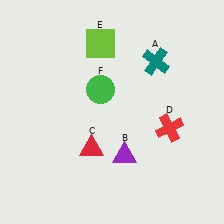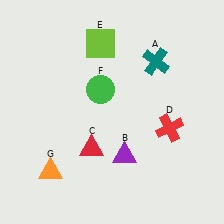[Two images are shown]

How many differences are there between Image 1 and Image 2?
There is 1 difference between the two images.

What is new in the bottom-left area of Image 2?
An orange triangle (G) was added in the bottom-left area of Image 2.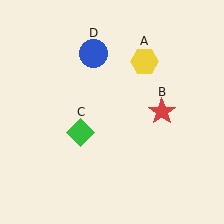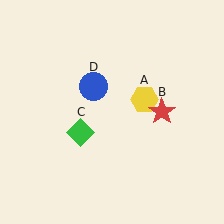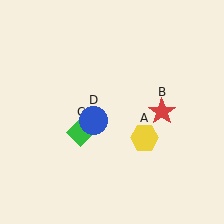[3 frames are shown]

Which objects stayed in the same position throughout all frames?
Red star (object B) and green diamond (object C) remained stationary.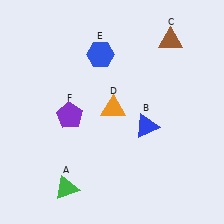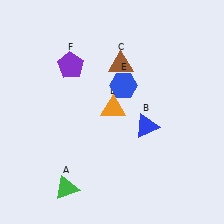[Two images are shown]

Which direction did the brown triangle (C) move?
The brown triangle (C) moved left.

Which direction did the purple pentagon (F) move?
The purple pentagon (F) moved up.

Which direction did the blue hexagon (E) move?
The blue hexagon (E) moved down.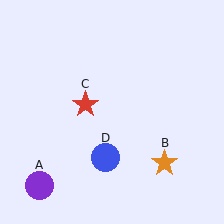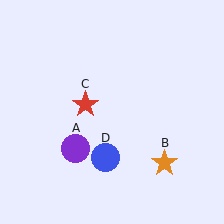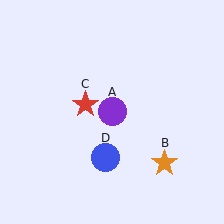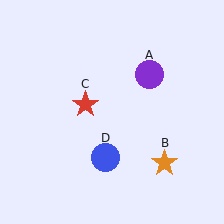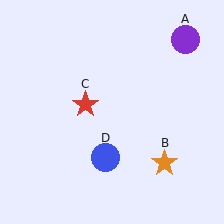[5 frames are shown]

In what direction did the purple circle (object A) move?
The purple circle (object A) moved up and to the right.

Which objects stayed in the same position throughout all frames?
Orange star (object B) and red star (object C) and blue circle (object D) remained stationary.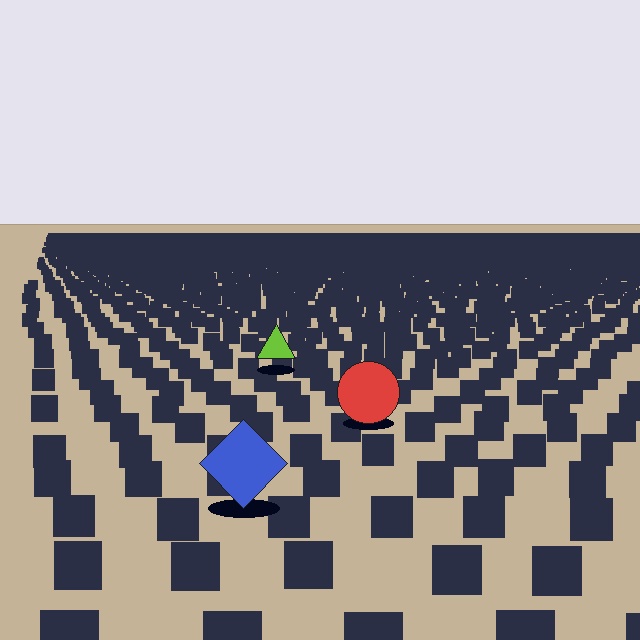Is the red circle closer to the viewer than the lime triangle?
Yes. The red circle is closer — you can tell from the texture gradient: the ground texture is coarser near it.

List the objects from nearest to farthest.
From nearest to farthest: the blue diamond, the red circle, the lime triangle.